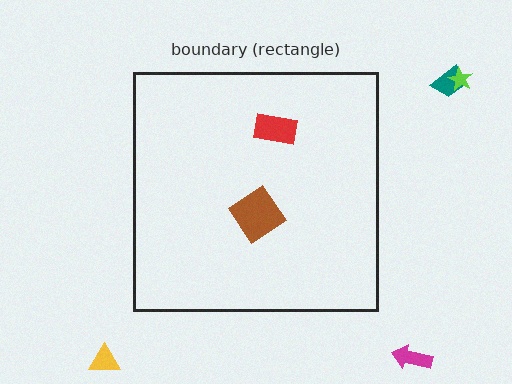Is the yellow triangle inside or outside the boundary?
Outside.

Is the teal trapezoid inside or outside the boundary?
Outside.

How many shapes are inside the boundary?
2 inside, 4 outside.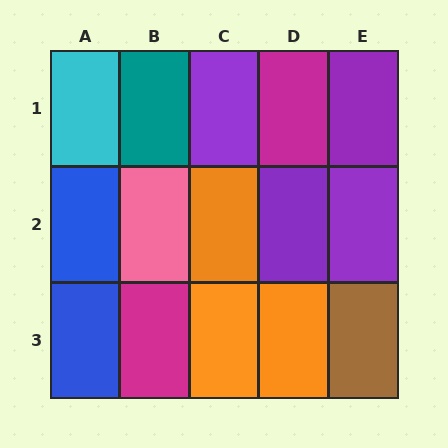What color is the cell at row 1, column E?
Purple.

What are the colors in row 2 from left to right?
Blue, pink, orange, purple, purple.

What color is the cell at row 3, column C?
Orange.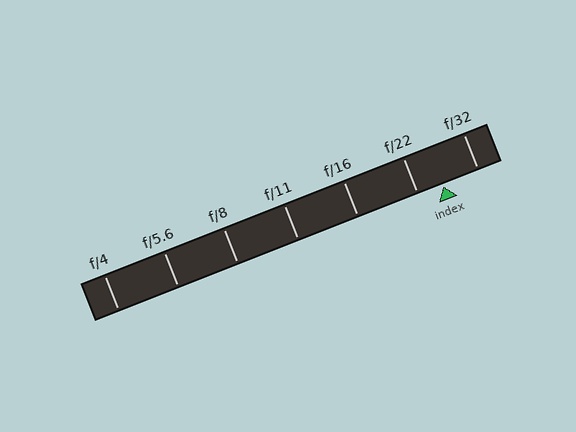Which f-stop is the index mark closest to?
The index mark is closest to f/22.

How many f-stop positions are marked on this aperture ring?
There are 7 f-stop positions marked.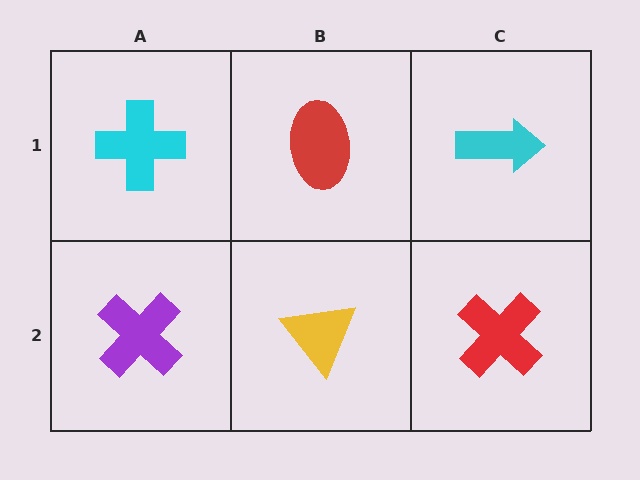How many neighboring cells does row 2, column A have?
2.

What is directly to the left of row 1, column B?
A cyan cross.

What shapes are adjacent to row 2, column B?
A red ellipse (row 1, column B), a purple cross (row 2, column A), a red cross (row 2, column C).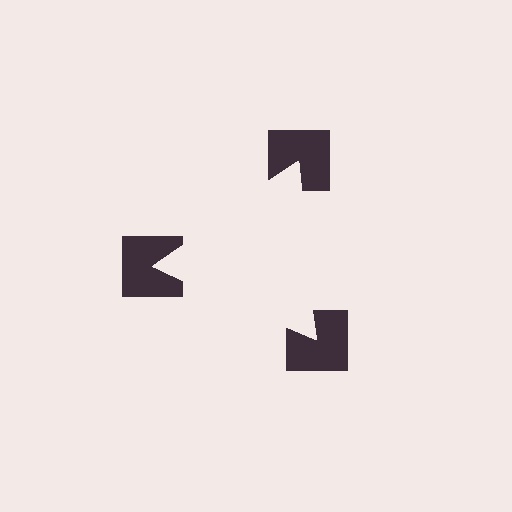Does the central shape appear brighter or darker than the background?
It typically appears slightly brighter than the background, even though no actual brightness change is drawn.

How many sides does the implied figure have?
3 sides.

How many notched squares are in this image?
There are 3 — one at each vertex of the illusory triangle.